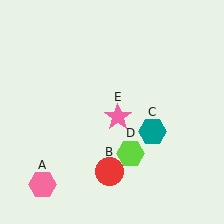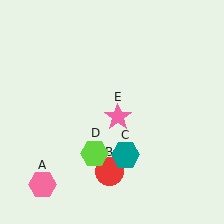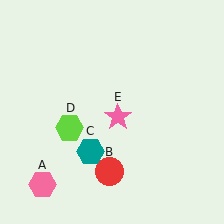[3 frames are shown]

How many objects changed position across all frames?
2 objects changed position: teal hexagon (object C), lime hexagon (object D).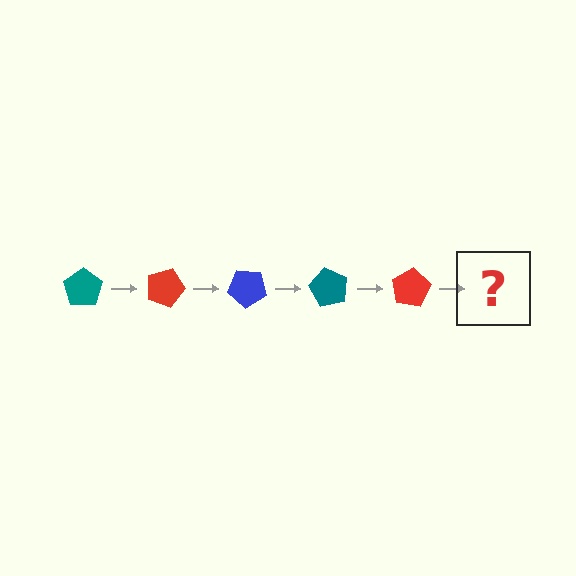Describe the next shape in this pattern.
It should be a blue pentagon, rotated 100 degrees from the start.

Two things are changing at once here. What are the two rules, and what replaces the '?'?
The two rules are that it rotates 20 degrees each step and the color cycles through teal, red, and blue. The '?' should be a blue pentagon, rotated 100 degrees from the start.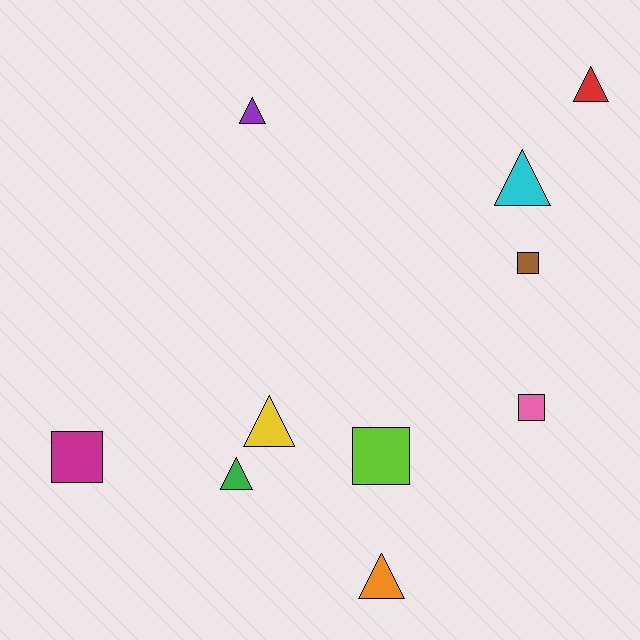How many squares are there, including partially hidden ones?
There are 4 squares.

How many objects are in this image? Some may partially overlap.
There are 10 objects.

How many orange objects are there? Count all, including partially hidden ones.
There is 1 orange object.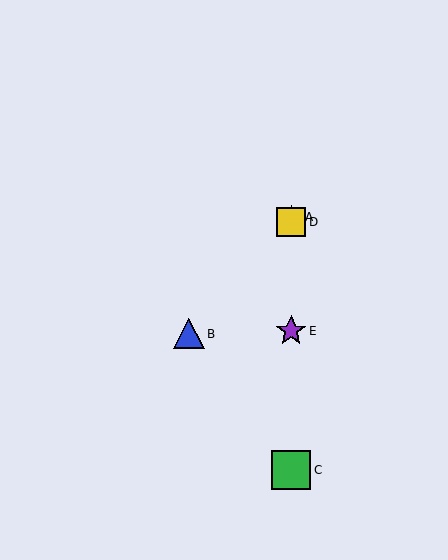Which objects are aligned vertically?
Objects A, C, D, E are aligned vertically.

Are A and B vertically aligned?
No, A is at x≈291 and B is at x≈189.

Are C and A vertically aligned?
Yes, both are at x≈291.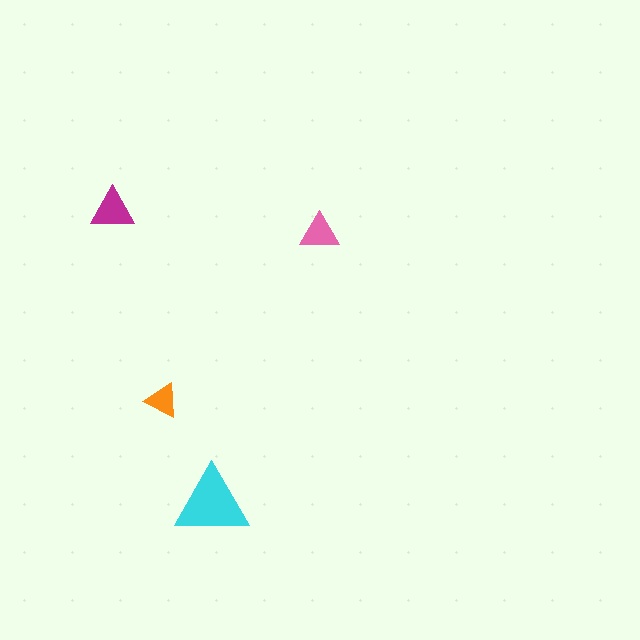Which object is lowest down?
The cyan triangle is bottommost.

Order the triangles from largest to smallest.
the cyan one, the magenta one, the pink one, the orange one.